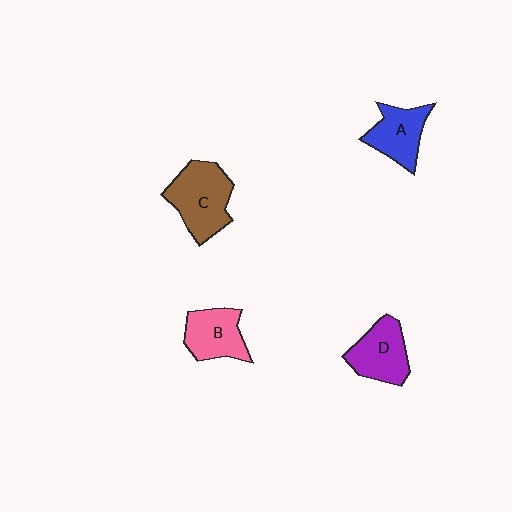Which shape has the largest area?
Shape C (brown).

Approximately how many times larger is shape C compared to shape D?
Approximately 1.3 times.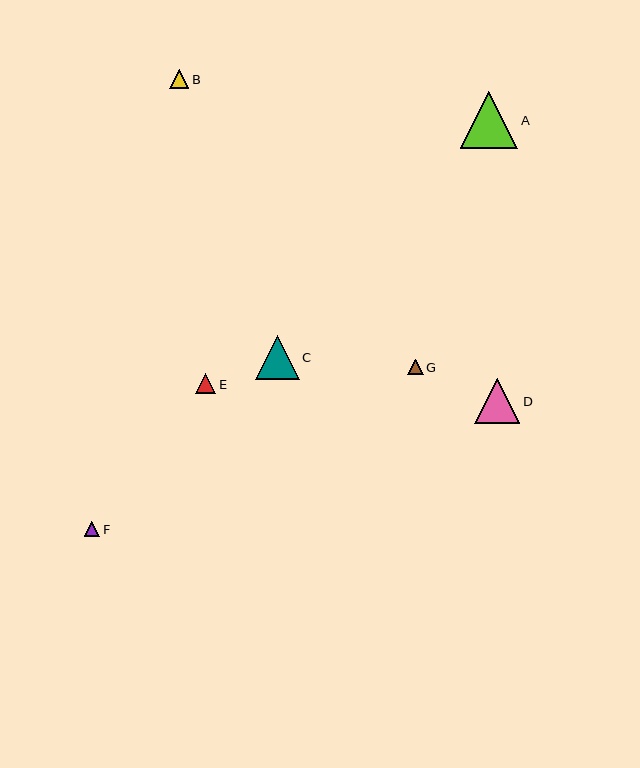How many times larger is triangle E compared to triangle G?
Triangle E is approximately 1.3 times the size of triangle G.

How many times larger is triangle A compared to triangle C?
Triangle A is approximately 1.3 times the size of triangle C.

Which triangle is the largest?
Triangle A is the largest with a size of approximately 57 pixels.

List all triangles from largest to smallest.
From largest to smallest: A, D, C, E, B, G, F.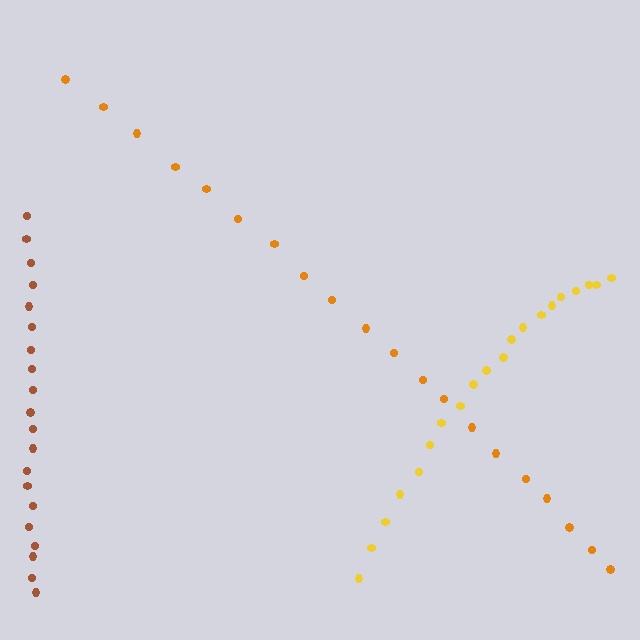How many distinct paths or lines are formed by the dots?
There are 3 distinct paths.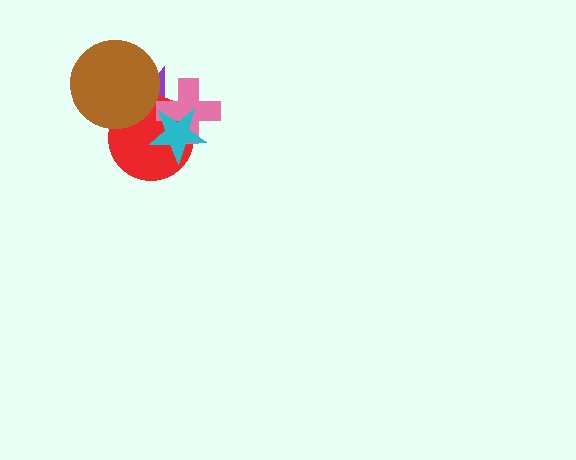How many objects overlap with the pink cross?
3 objects overlap with the pink cross.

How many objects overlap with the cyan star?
3 objects overlap with the cyan star.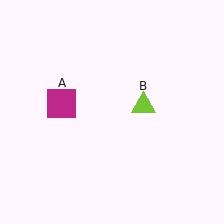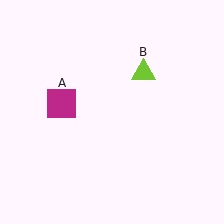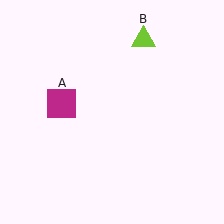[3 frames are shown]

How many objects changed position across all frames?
1 object changed position: lime triangle (object B).